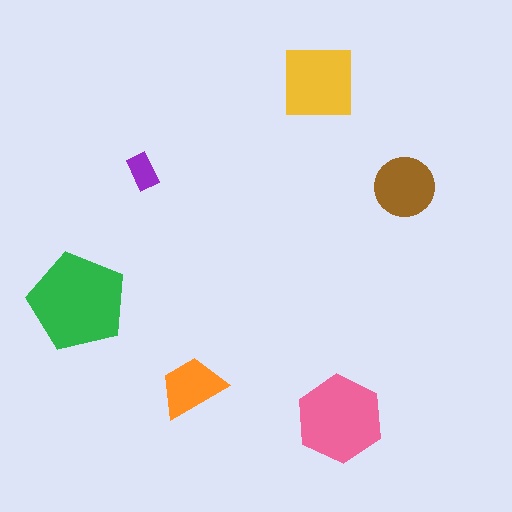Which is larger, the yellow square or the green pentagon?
The green pentagon.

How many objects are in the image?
There are 6 objects in the image.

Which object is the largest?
The green pentagon.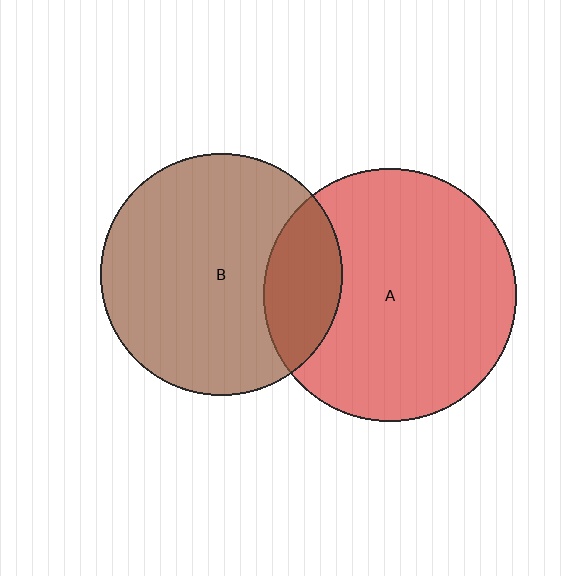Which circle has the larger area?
Circle A (red).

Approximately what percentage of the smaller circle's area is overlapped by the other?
Approximately 20%.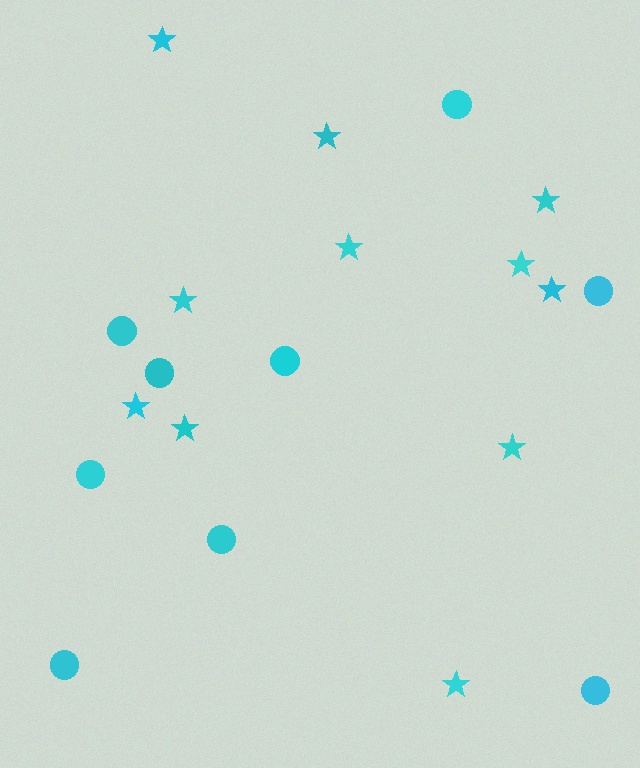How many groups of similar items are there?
There are 2 groups: one group of circles (9) and one group of stars (11).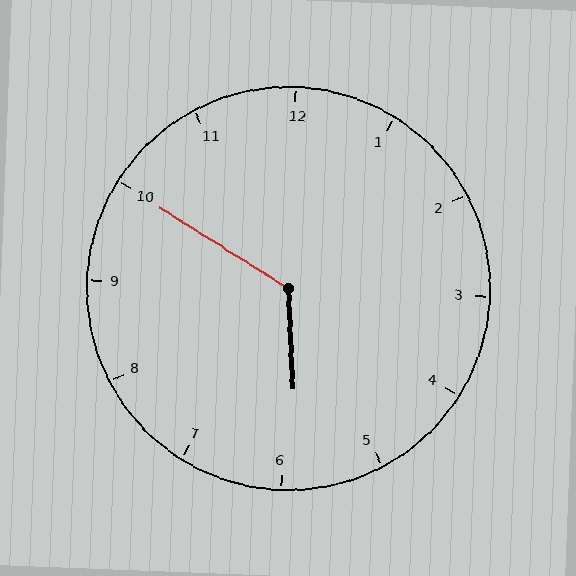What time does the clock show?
5:50.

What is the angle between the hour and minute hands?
Approximately 125 degrees.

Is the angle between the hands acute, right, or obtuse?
It is obtuse.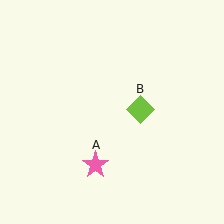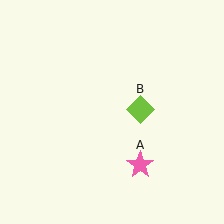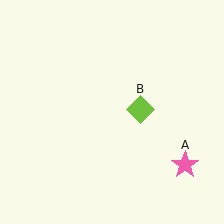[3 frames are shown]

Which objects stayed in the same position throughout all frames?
Lime diamond (object B) remained stationary.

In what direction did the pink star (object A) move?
The pink star (object A) moved right.